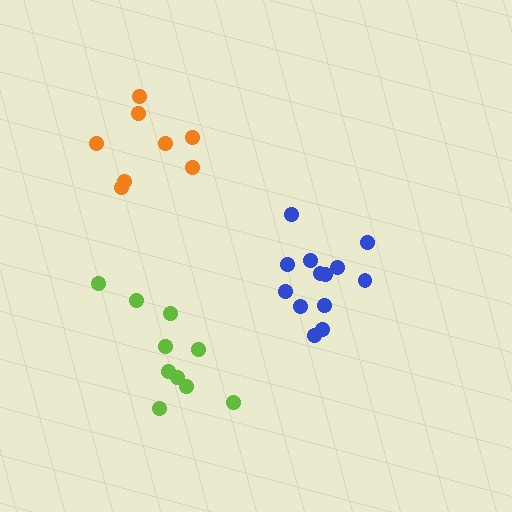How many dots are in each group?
Group 1: 8 dots, Group 2: 10 dots, Group 3: 13 dots (31 total).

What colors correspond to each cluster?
The clusters are colored: orange, lime, blue.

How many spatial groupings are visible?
There are 3 spatial groupings.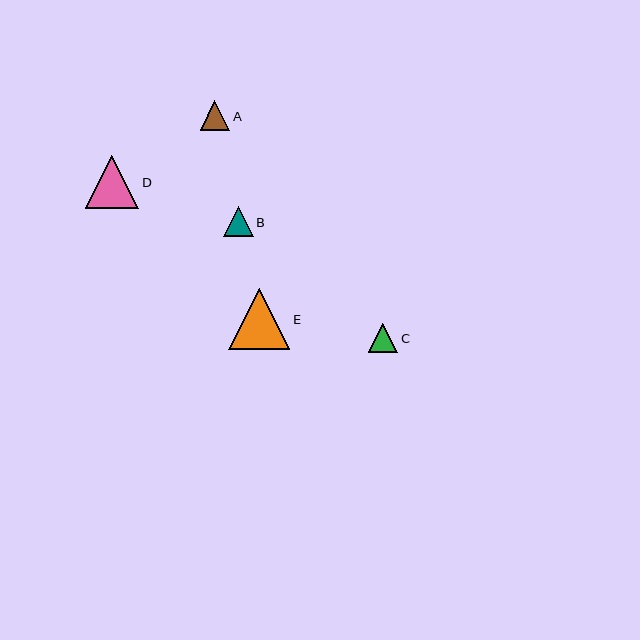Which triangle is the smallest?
Triangle B is the smallest with a size of approximately 29 pixels.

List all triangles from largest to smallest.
From largest to smallest: E, D, A, C, B.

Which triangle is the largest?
Triangle E is the largest with a size of approximately 61 pixels.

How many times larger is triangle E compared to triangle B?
Triangle E is approximately 2.1 times the size of triangle B.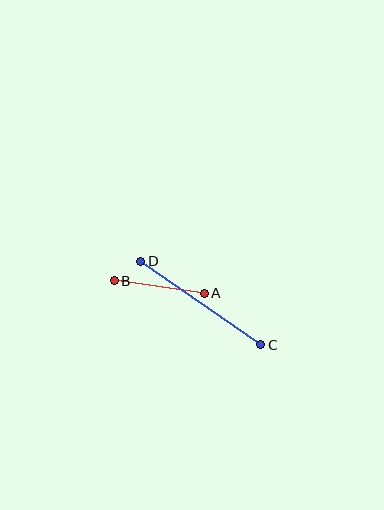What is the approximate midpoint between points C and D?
The midpoint is at approximately (201, 303) pixels.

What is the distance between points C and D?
The distance is approximately 146 pixels.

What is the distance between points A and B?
The distance is approximately 91 pixels.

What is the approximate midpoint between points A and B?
The midpoint is at approximately (159, 287) pixels.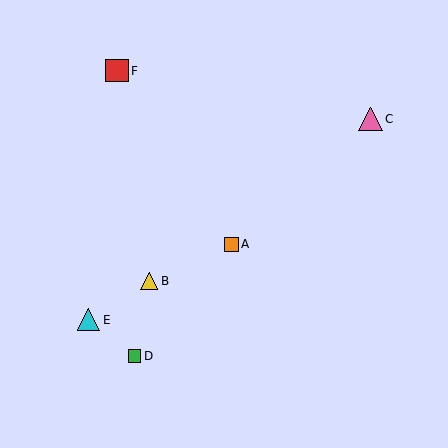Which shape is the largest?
The pink triangle (labeled C) is the largest.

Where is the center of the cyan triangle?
The center of the cyan triangle is at (89, 320).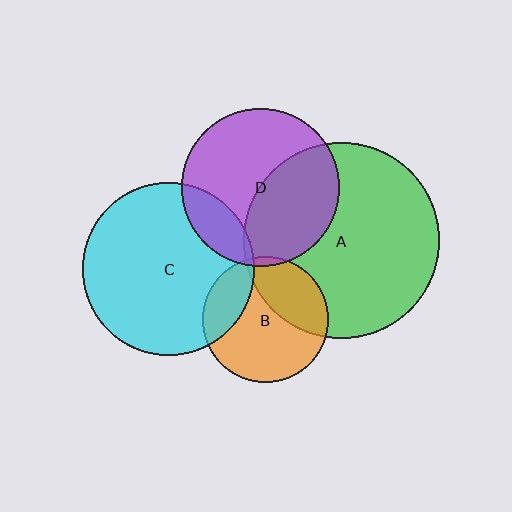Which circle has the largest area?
Circle A (green).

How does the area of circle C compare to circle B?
Approximately 1.9 times.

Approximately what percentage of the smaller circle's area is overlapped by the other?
Approximately 5%.